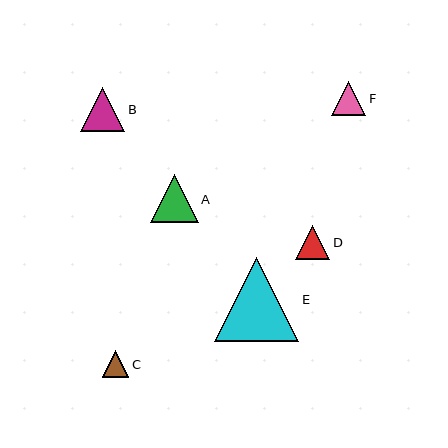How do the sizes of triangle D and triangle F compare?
Triangle D and triangle F are approximately the same size.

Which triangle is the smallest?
Triangle C is the smallest with a size of approximately 27 pixels.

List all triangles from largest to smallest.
From largest to smallest: E, A, B, D, F, C.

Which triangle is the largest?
Triangle E is the largest with a size of approximately 85 pixels.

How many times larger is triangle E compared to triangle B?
Triangle E is approximately 1.9 times the size of triangle B.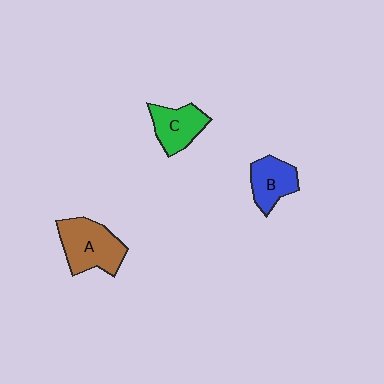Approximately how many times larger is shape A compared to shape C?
Approximately 1.4 times.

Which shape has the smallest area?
Shape B (blue).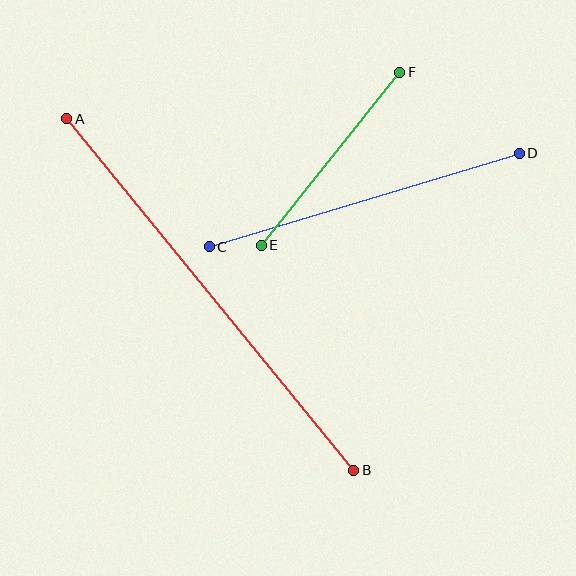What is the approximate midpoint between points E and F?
The midpoint is at approximately (331, 159) pixels.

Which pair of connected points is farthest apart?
Points A and B are farthest apart.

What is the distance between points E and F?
The distance is approximately 222 pixels.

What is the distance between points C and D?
The distance is approximately 324 pixels.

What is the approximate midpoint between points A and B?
The midpoint is at approximately (210, 294) pixels.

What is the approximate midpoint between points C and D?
The midpoint is at approximately (364, 200) pixels.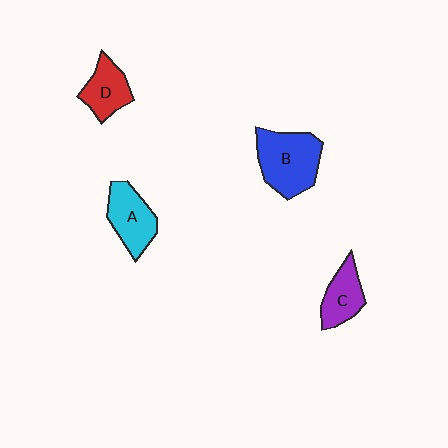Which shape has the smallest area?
Shape C (purple).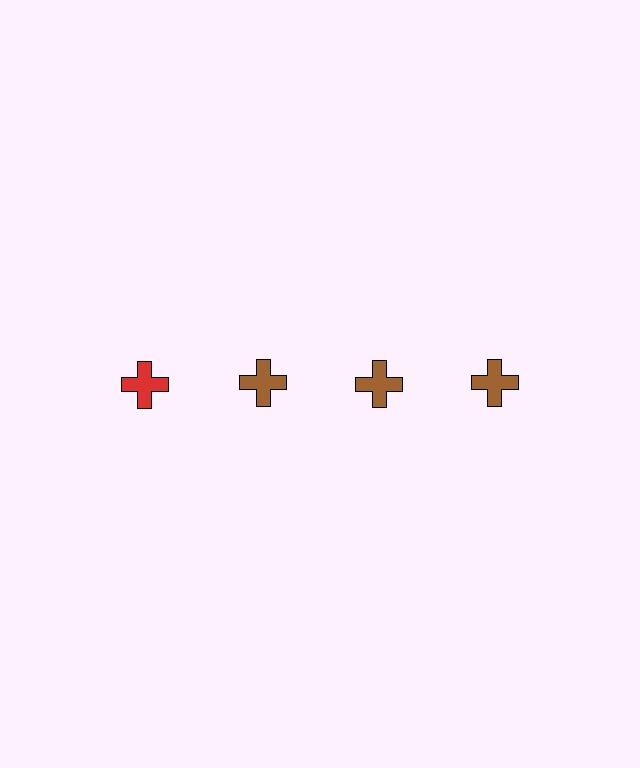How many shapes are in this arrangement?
There are 4 shapes arranged in a grid pattern.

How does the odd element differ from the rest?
It has a different color: red instead of brown.